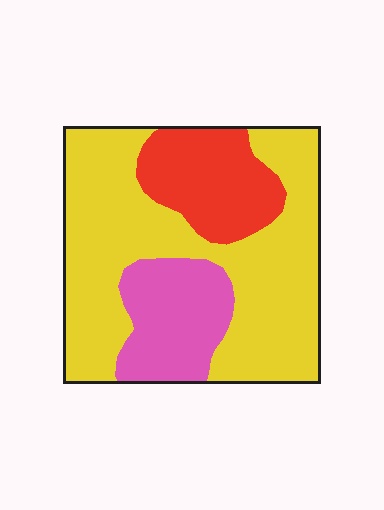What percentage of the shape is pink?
Pink takes up about one fifth (1/5) of the shape.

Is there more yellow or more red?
Yellow.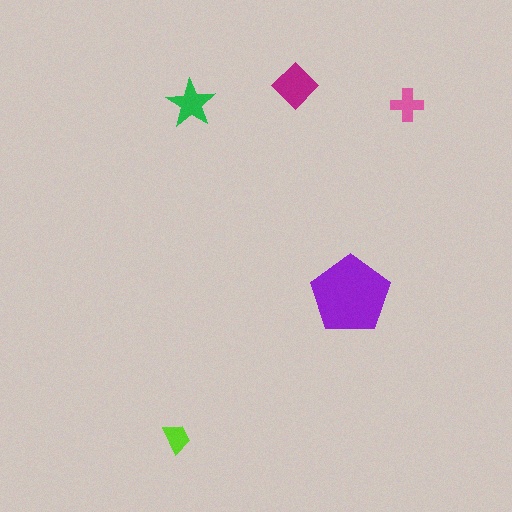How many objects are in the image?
There are 5 objects in the image.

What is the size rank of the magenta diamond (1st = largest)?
2nd.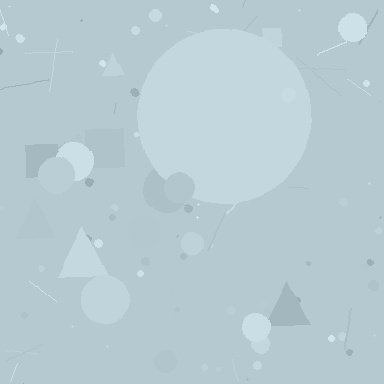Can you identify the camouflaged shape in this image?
The camouflaged shape is a circle.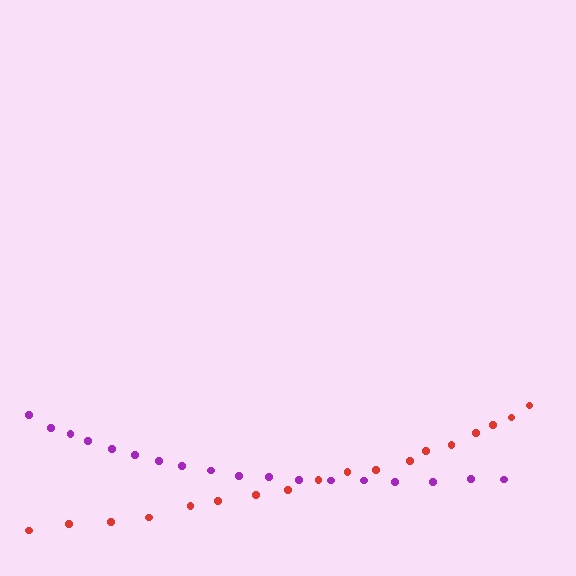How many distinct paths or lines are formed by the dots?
There are 2 distinct paths.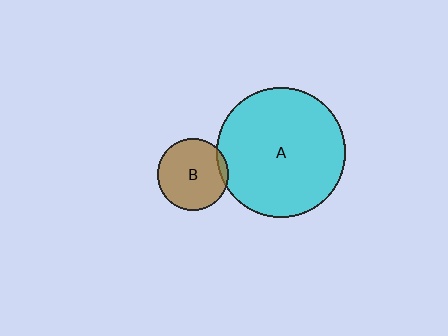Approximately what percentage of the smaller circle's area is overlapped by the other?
Approximately 5%.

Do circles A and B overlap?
Yes.